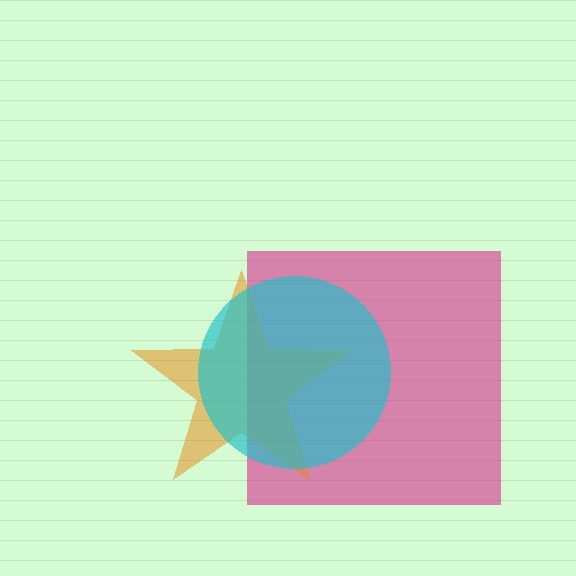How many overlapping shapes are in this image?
There are 3 overlapping shapes in the image.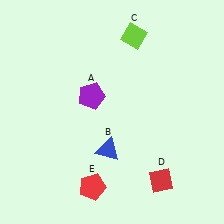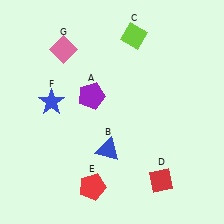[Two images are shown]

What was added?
A blue star (F), a pink diamond (G) were added in Image 2.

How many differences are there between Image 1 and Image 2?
There are 2 differences between the two images.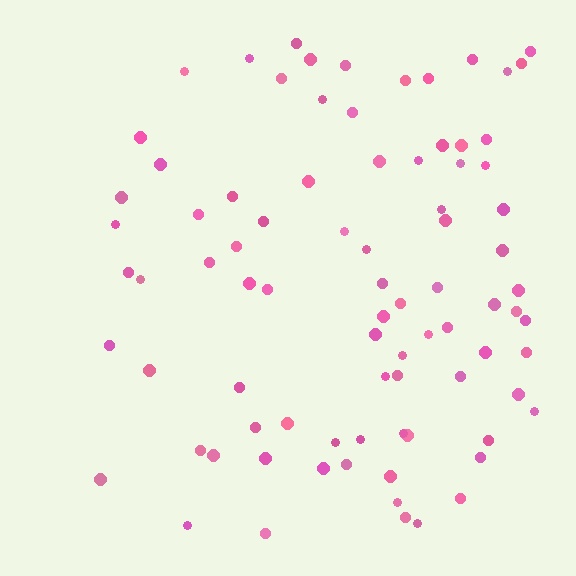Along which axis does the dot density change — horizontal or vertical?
Horizontal.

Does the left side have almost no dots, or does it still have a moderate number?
Still a moderate number, just noticeably fewer than the right.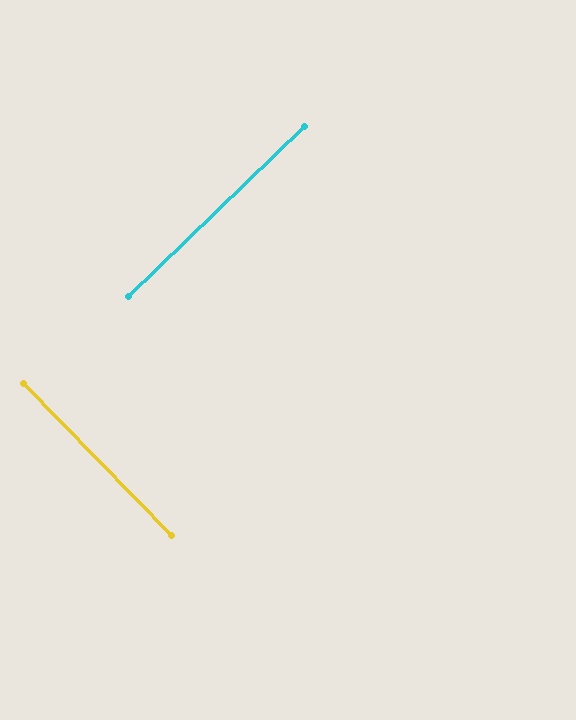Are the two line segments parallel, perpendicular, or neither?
Perpendicular — they meet at approximately 90°.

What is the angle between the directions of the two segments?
Approximately 90 degrees.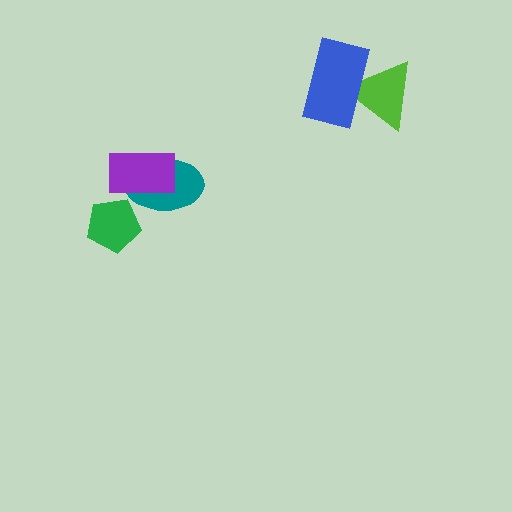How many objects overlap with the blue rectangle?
1 object overlaps with the blue rectangle.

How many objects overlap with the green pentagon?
0 objects overlap with the green pentagon.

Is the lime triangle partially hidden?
Yes, it is partially covered by another shape.